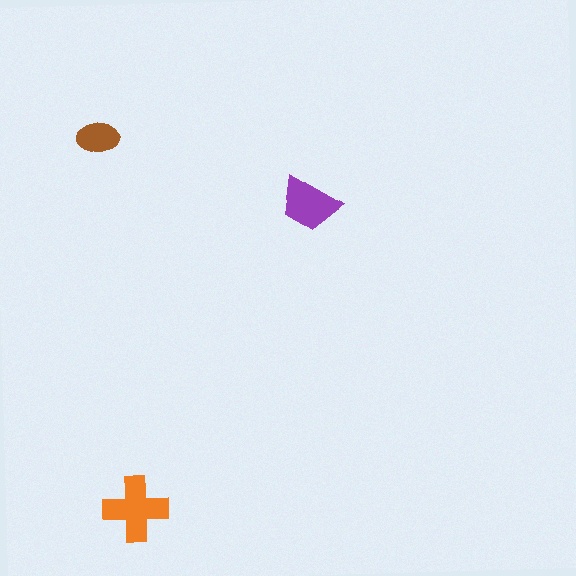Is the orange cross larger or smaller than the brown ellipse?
Larger.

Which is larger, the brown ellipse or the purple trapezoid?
The purple trapezoid.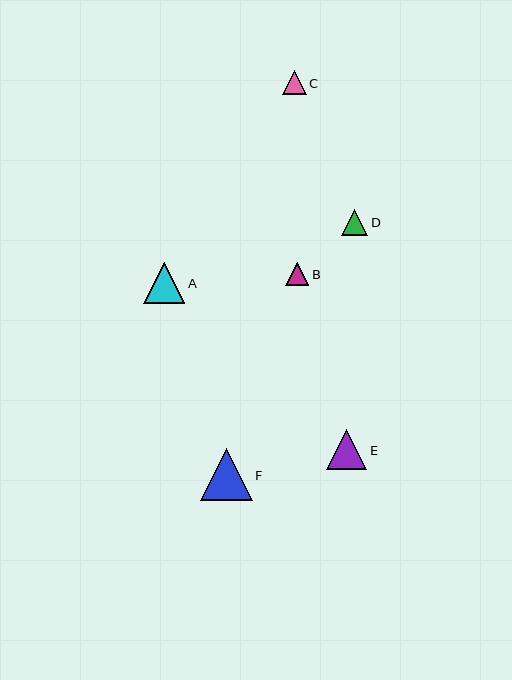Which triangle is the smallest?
Triangle B is the smallest with a size of approximately 23 pixels.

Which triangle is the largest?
Triangle F is the largest with a size of approximately 52 pixels.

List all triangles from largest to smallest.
From largest to smallest: F, A, E, D, C, B.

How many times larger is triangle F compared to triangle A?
Triangle F is approximately 1.3 times the size of triangle A.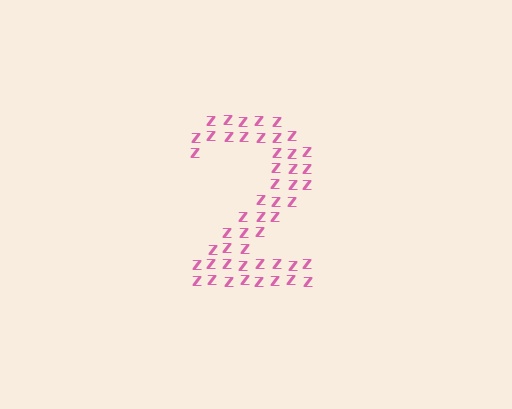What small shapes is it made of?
It is made of small letter Z's.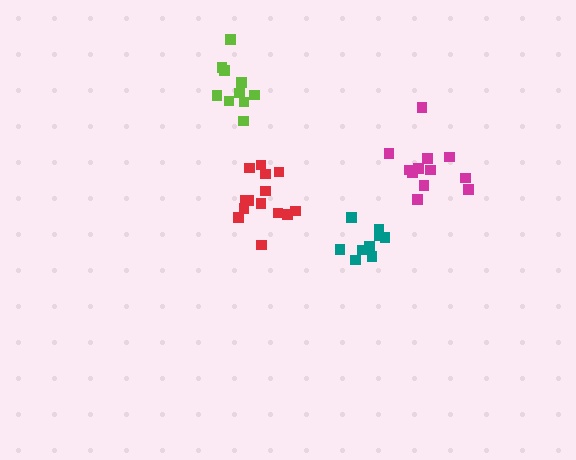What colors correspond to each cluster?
The clusters are colored: red, lime, magenta, teal.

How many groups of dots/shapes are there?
There are 4 groups.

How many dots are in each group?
Group 1: 14 dots, Group 2: 10 dots, Group 3: 12 dots, Group 4: 10 dots (46 total).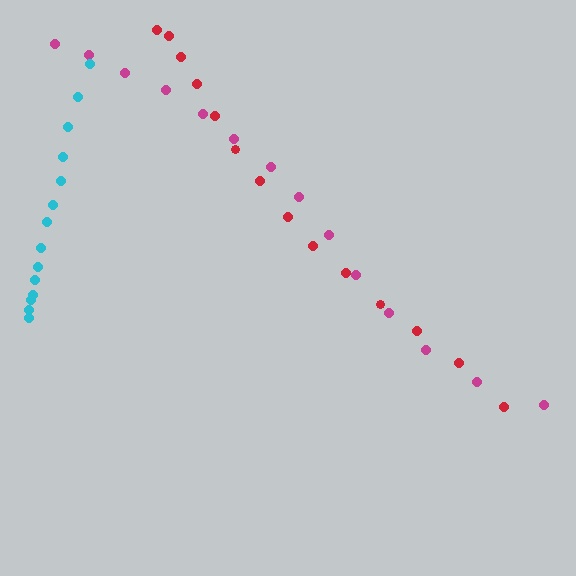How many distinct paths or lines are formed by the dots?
There are 3 distinct paths.